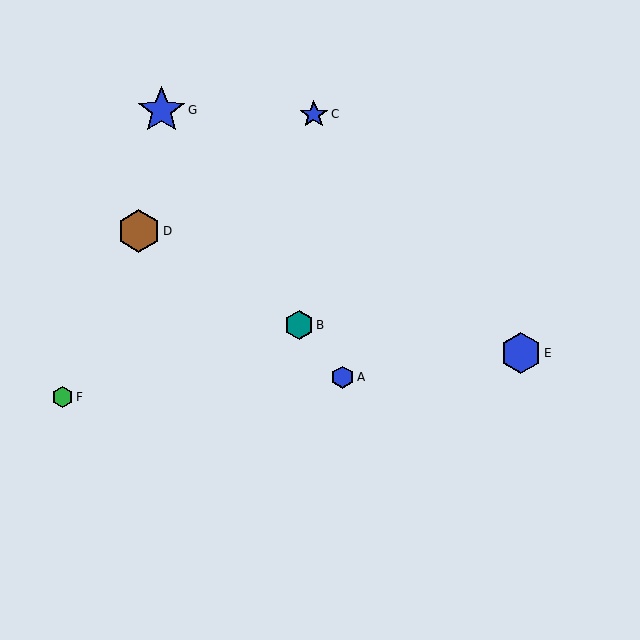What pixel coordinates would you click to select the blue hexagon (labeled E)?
Click at (521, 353) to select the blue hexagon E.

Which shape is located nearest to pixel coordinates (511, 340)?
The blue hexagon (labeled E) at (521, 353) is nearest to that location.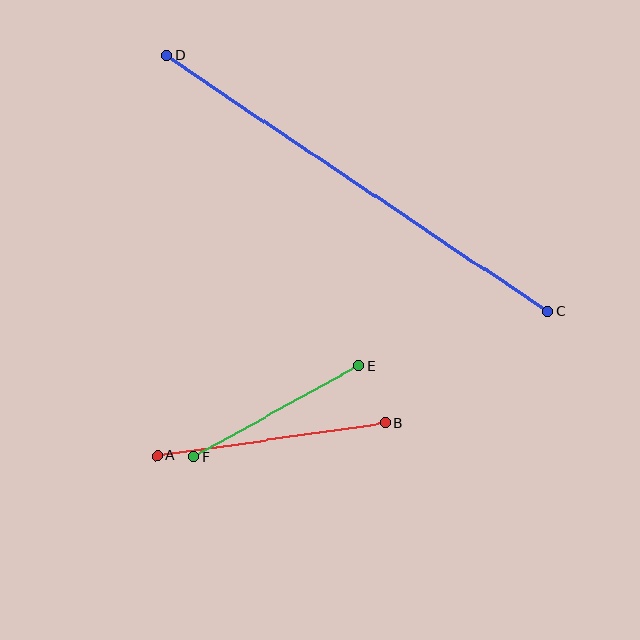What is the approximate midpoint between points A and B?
The midpoint is at approximately (271, 439) pixels.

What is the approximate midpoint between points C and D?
The midpoint is at approximately (357, 184) pixels.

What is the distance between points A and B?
The distance is approximately 230 pixels.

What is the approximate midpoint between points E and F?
The midpoint is at approximately (277, 411) pixels.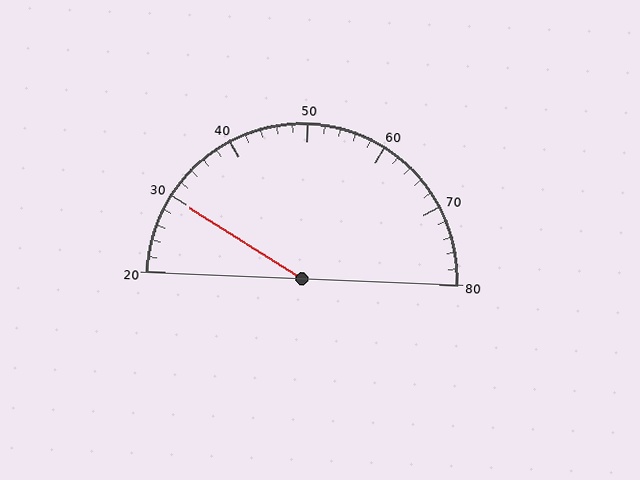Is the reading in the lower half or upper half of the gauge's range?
The reading is in the lower half of the range (20 to 80).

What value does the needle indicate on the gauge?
The needle indicates approximately 30.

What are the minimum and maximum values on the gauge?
The gauge ranges from 20 to 80.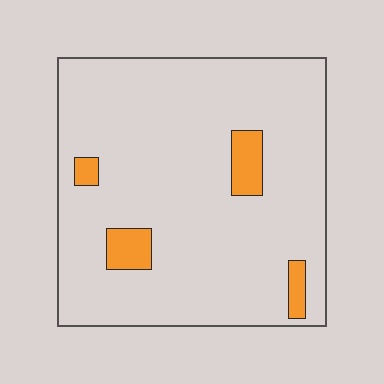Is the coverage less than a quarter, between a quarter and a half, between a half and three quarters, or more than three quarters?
Less than a quarter.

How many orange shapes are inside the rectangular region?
4.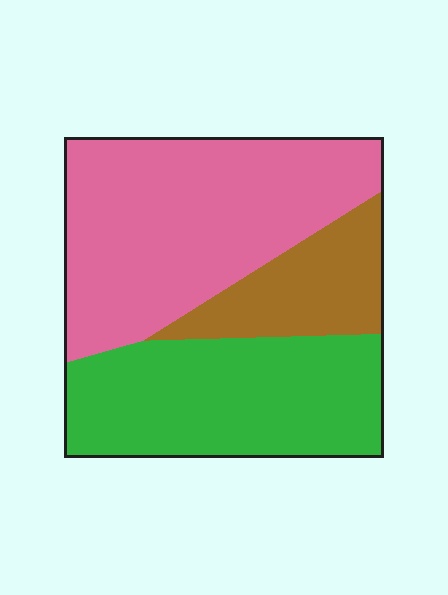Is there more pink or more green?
Pink.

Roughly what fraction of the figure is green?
Green covers roughly 35% of the figure.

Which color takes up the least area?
Brown, at roughly 15%.